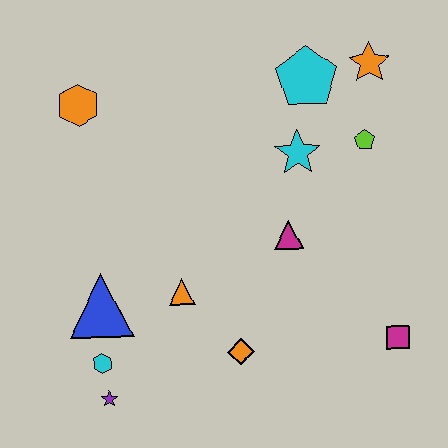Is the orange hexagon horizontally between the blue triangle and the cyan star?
No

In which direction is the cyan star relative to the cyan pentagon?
The cyan star is below the cyan pentagon.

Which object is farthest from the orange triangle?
The orange star is farthest from the orange triangle.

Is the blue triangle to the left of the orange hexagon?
No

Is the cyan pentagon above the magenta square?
Yes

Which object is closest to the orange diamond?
The orange triangle is closest to the orange diamond.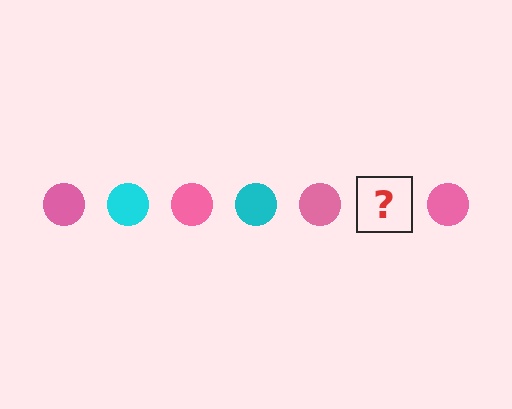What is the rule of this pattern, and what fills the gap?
The rule is that the pattern cycles through pink, cyan circles. The gap should be filled with a cyan circle.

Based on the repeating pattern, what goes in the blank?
The blank should be a cyan circle.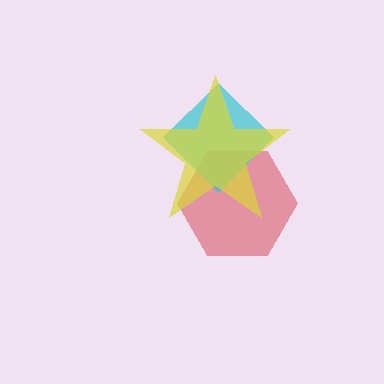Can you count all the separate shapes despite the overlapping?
Yes, there are 3 separate shapes.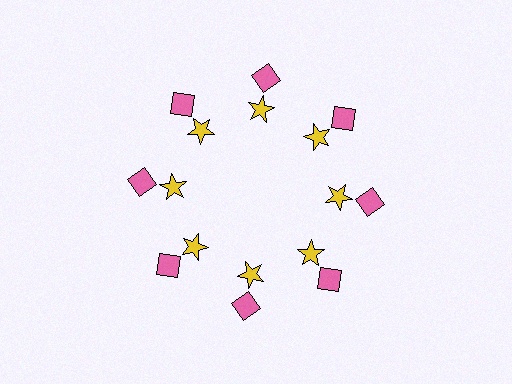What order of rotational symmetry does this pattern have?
This pattern has 8-fold rotational symmetry.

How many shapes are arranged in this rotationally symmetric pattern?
There are 16 shapes, arranged in 8 groups of 2.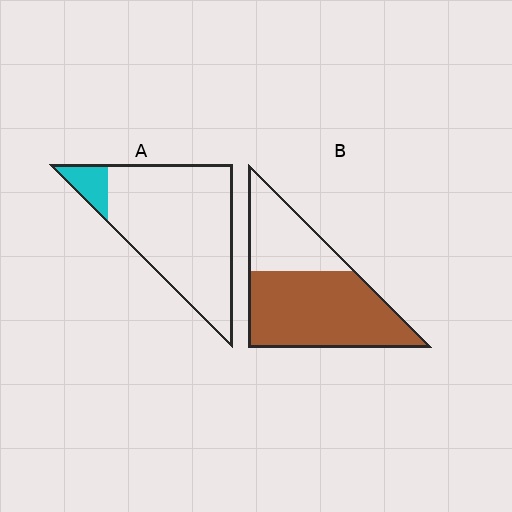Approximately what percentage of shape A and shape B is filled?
A is approximately 10% and B is approximately 65%.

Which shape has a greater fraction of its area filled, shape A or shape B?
Shape B.